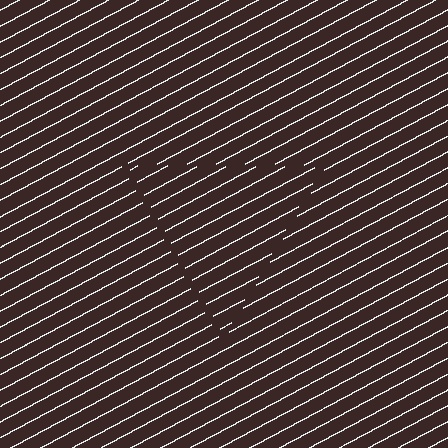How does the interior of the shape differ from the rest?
The interior of the shape contains the same grating, shifted by half a period — the contour is defined by the phase discontinuity where line-ends from the inner and outer gratings abut.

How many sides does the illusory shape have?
3 sides — the line-ends trace a triangle.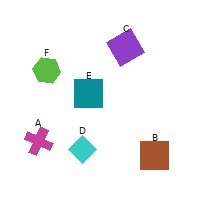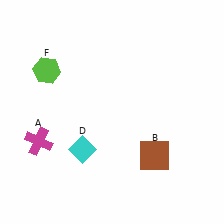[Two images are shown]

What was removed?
The teal square (E), the purple square (C) were removed in Image 2.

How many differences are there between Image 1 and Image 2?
There are 2 differences between the two images.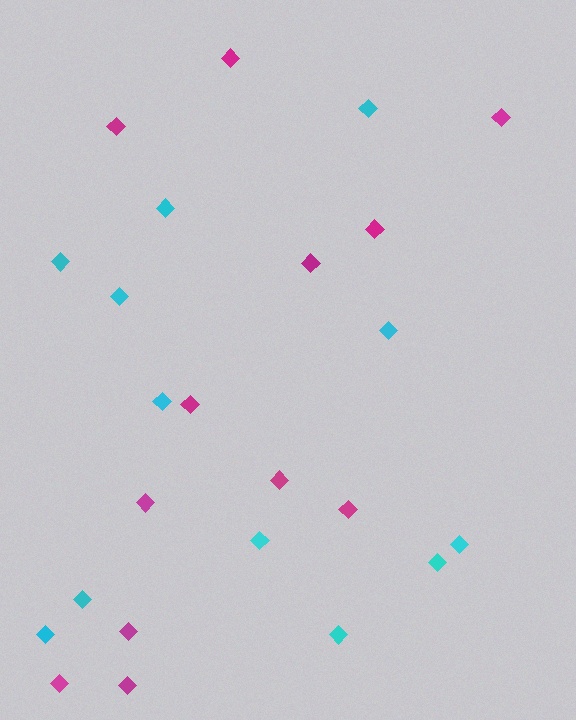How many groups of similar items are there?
There are 2 groups: one group of cyan diamonds (12) and one group of magenta diamonds (12).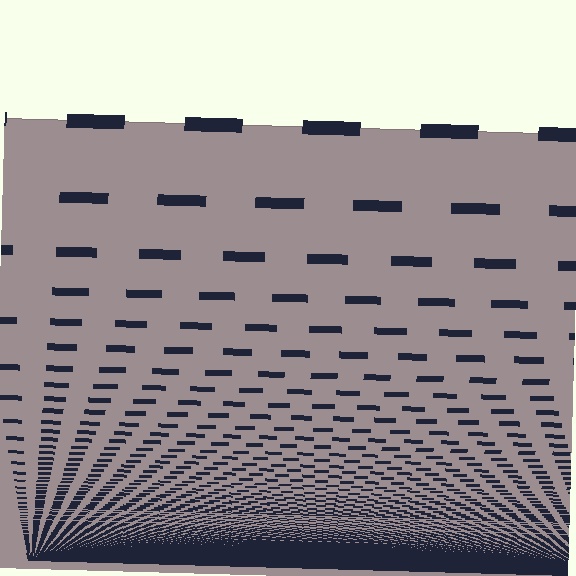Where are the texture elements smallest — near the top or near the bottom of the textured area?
Near the bottom.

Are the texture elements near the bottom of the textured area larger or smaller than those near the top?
Smaller. The gradient is inverted — elements near the bottom are smaller and denser.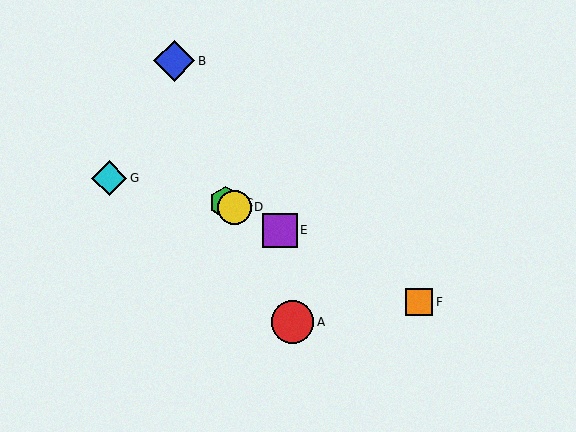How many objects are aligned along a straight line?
4 objects (C, D, E, F) are aligned along a straight line.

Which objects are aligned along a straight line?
Objects C, D, E, F are aligned along a straight line.